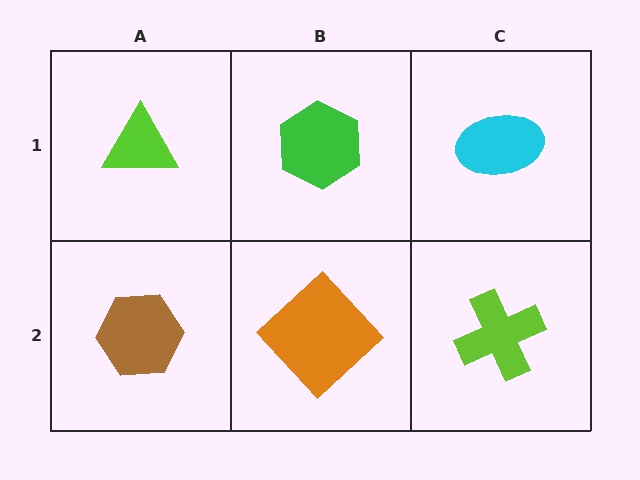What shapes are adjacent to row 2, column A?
A lime triangle (row 1, column A), an orange diamond (row 2, column B).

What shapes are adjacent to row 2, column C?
A cyan ellipse (row 1, column C), an orange diamond (row 2, column B).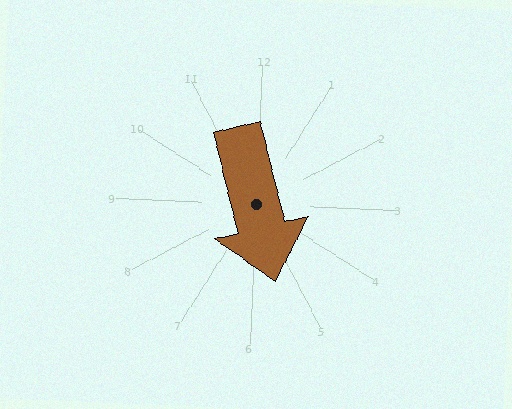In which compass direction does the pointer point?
South.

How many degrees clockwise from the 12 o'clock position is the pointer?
Approximately 164 degrees.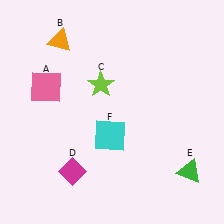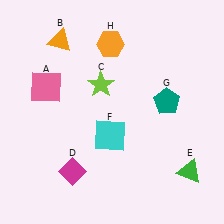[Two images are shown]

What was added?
A teal pentagon (G), an orange hexagon (H) were added in Image 2.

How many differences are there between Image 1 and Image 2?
There are 2 differences between the two images.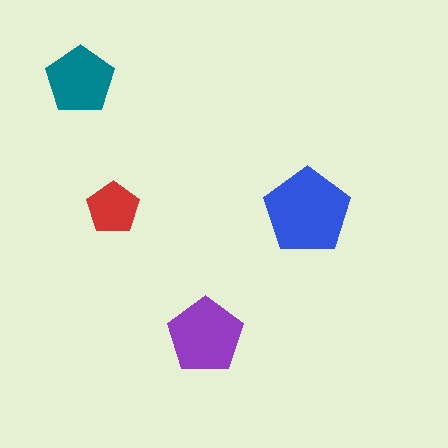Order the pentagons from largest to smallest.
the blue one, the purple one, the teal one, the red one.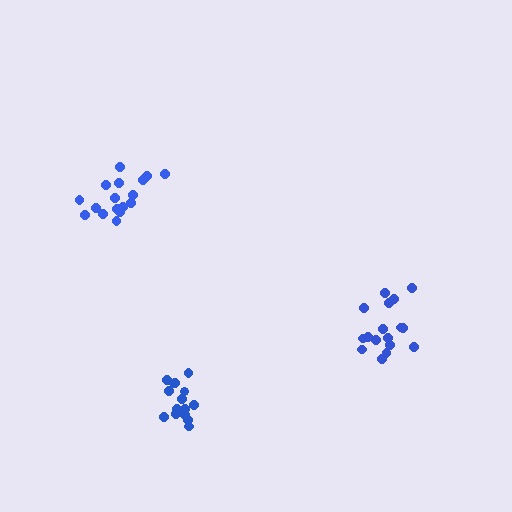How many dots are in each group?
Group 1: 15 dots, Group 2: 17 dots, Group 3: 17 dots (49 total).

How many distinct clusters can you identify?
There are 3 distinct clusters.